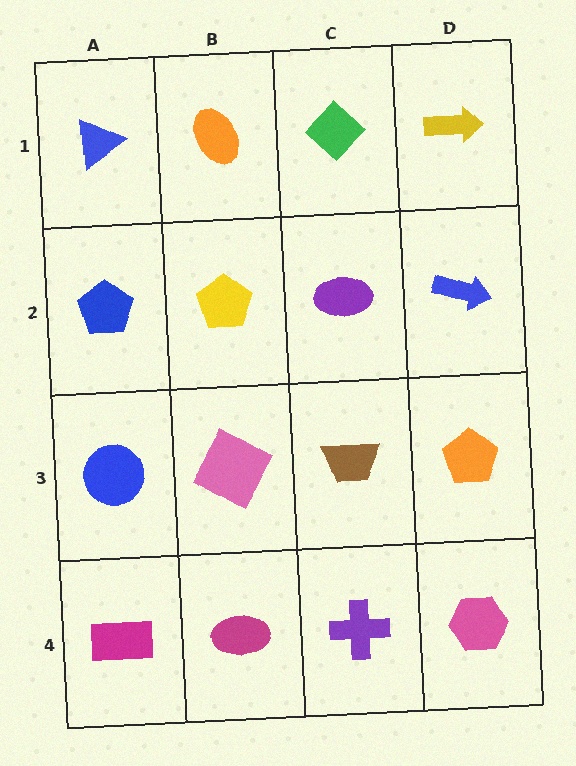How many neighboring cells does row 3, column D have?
3.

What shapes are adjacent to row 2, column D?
A yellow arrow (row 1, column D), an orange pentagon (row 3, column D), a purple ellipse (row 2, column C).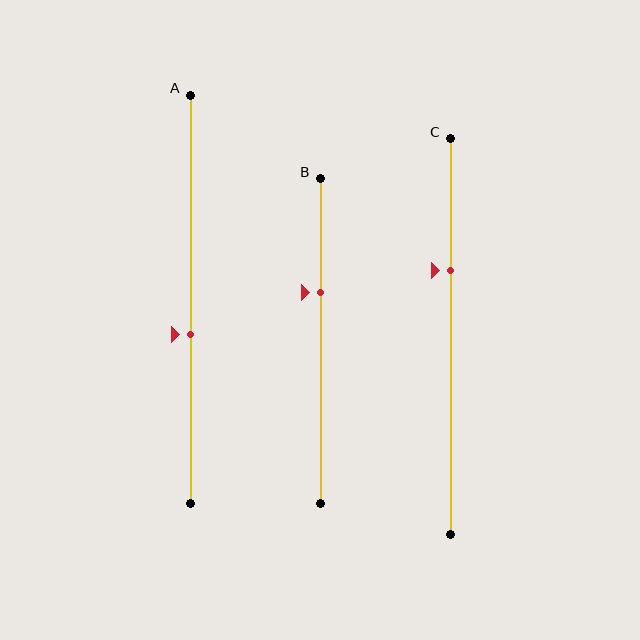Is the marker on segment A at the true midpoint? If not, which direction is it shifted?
No, the marker on segment A is shifted downward by about 9% of the segment length.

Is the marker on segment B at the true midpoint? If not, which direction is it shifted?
No, the marker on segment B is shifted upward by about 15% of the segment length.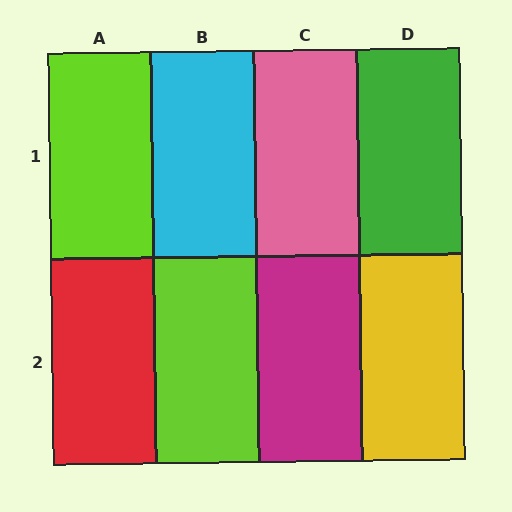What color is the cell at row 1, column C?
Pink.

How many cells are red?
1 cell is red.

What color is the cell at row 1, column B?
Cyan.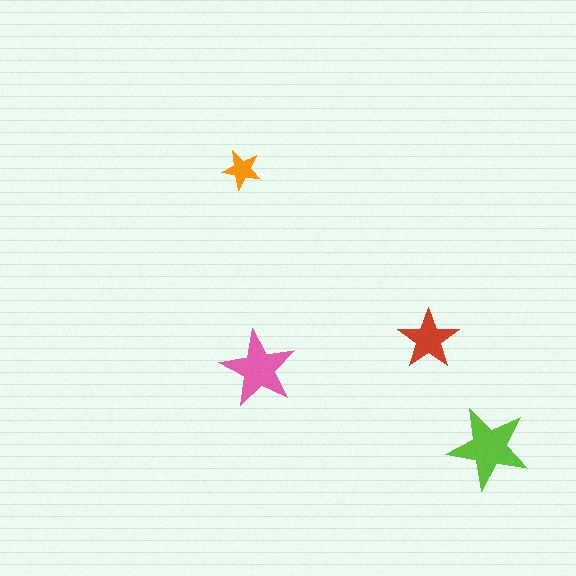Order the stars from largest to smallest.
the lime one, the pink one, the red one, the orange one.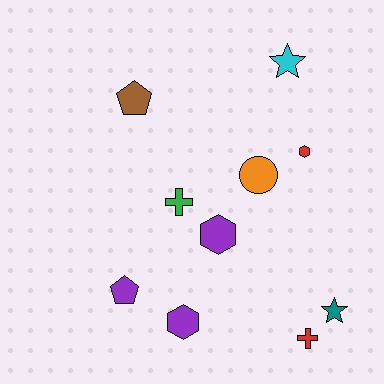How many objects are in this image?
There are 10 objects.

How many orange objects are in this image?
There is 1 orange object.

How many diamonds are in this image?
There are no diamonds.